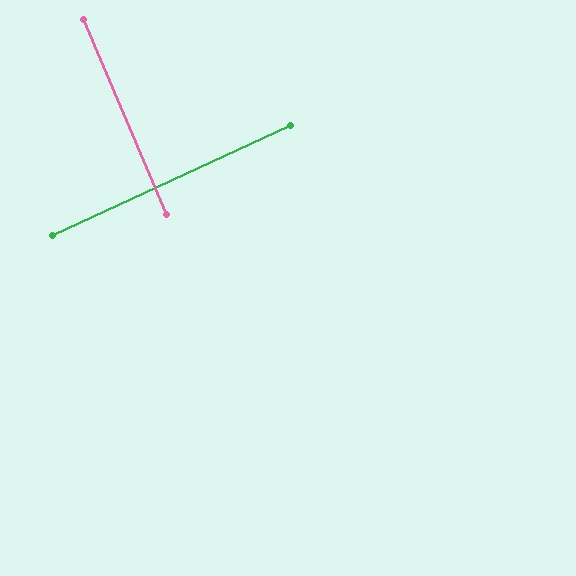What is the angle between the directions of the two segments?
Approximately 88 degrees.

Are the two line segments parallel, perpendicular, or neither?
Perpendicular — they meet at approximately 88°.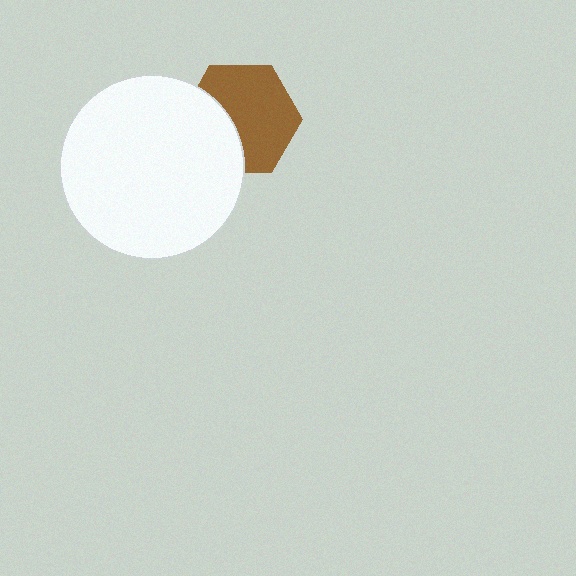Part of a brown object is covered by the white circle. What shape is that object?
It is a hexagon.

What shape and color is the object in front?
The object in front is a white circle.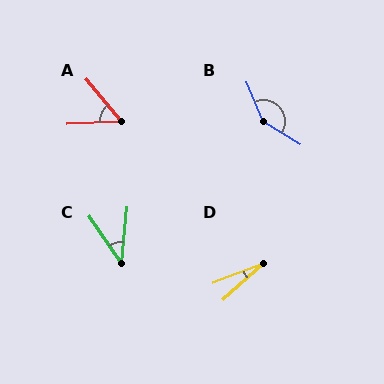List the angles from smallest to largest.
D (21°), C (40°), A (53°), B (145°).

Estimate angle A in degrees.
Approximately 53 degrees.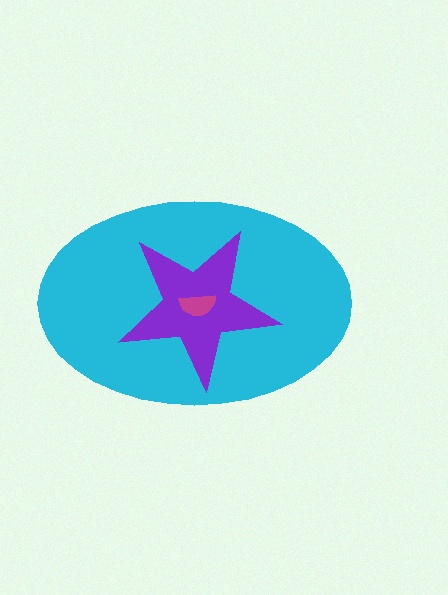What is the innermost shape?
The magenta semicircle.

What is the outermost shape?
The cyan ellipse.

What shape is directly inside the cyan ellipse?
The purple star.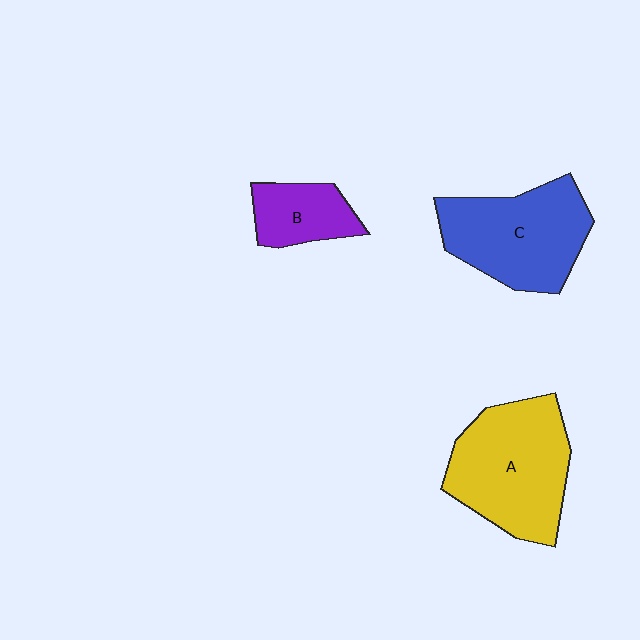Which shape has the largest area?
Shape A (yellow).